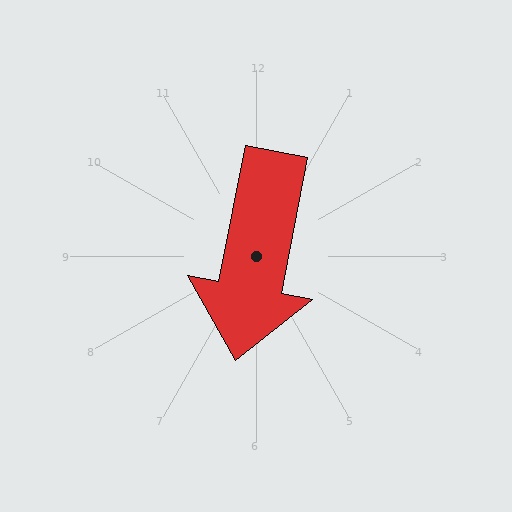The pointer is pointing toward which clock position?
Roughly 6 o'clock.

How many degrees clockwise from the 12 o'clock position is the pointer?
Approximately 191 degrees.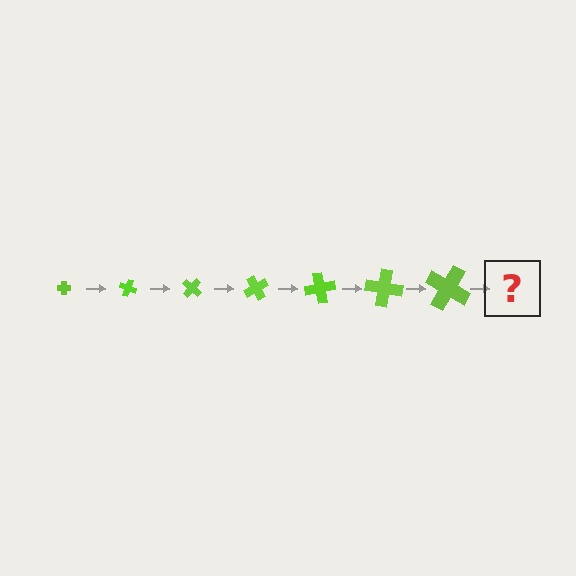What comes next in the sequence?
The next element should be a cross, larger than the previous one and rotated 140 degrees from the start.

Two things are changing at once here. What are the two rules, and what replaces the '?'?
The two rules are that the cross grows larger each step and it rotates 20 degrees each step. The '?' should be a cross, larger than the previous one and rotated 140 degrees from the start.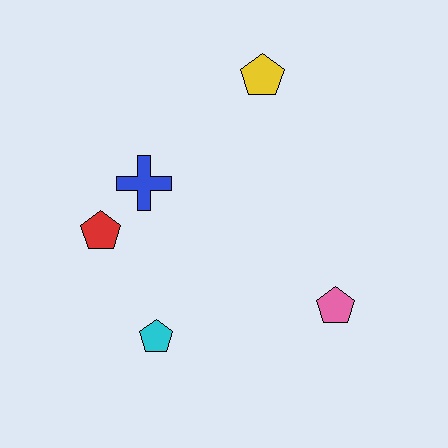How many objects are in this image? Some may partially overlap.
There are 5 objects.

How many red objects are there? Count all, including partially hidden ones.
There is 1 red object.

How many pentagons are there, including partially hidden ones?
There are 4 pentagons.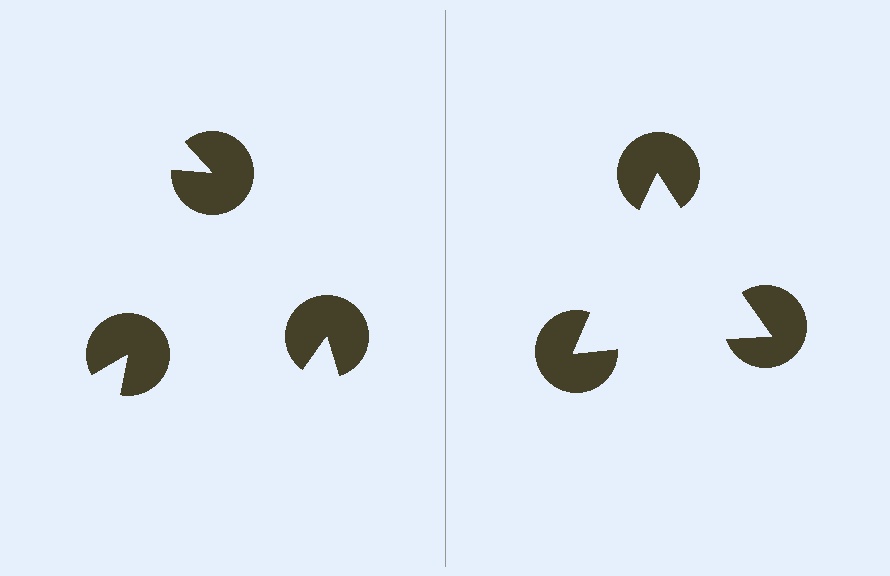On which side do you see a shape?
An illusory triangle appears on the right side. On the left side the wedge cuts are rotated, so no coherent shape forms.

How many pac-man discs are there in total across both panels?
6 — 3 on each side.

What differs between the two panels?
The pac-man discs are positioned identically on both sides; only the wedge orientations differ. On the right they align to a triangle; on the left they are misaligned.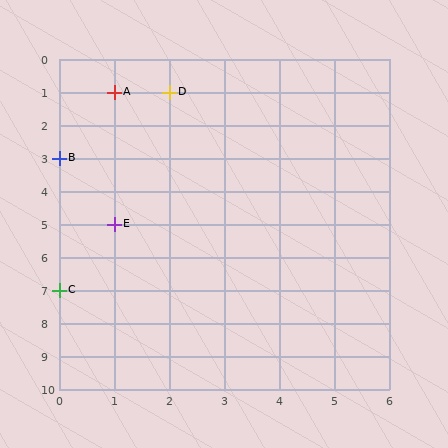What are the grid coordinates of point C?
Point C is at grid coordinates (0, 7).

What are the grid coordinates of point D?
Point D is at grid coordinates (2, 1).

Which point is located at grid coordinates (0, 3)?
Point B is at (0, 3).